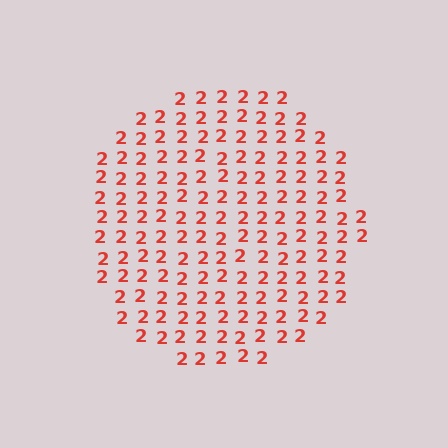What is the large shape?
The large shape is a circle.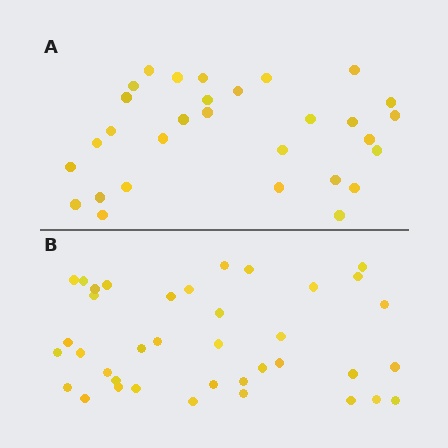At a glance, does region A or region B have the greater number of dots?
Region B (the bottom region) has more dots.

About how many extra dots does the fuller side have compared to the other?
Region B has roughly 8 or so more dots than region A.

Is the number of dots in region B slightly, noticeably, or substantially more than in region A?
Region B has noticeably more, but not dramatically so. The ratio is roughly 1.3 to 1.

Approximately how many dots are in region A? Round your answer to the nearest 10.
About 30 dots.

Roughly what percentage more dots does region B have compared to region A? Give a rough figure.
About 25% more.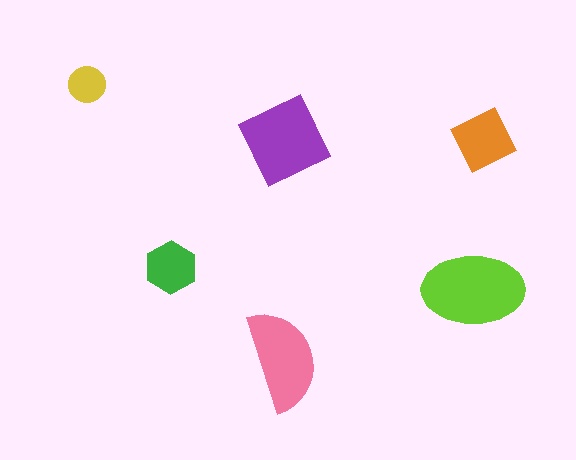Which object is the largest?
The lime ellipse.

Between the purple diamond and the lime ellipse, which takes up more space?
The lime ellipse.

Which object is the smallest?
The yellow circle.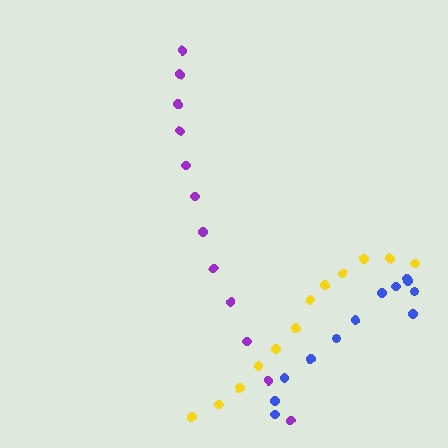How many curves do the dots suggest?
There are 3 distinct paths.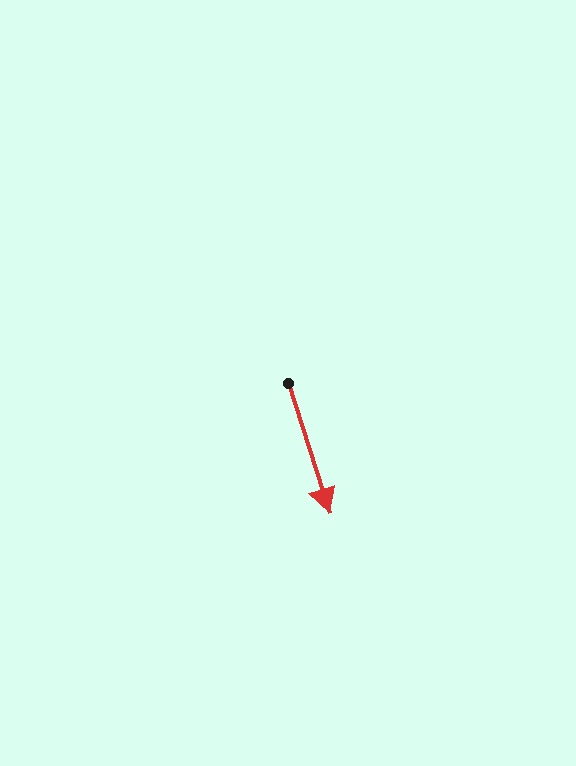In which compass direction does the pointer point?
South.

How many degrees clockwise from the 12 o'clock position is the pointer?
Approximately 162 degrees.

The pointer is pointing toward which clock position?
Roughly 5 o'clock.